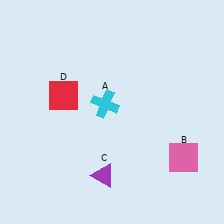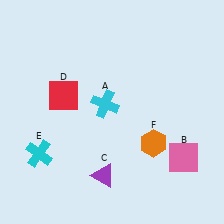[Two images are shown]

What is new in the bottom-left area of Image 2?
A cyan cross (E) was added in the bottom-left area of Image 2.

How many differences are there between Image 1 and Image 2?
There are 2 differences between the two images.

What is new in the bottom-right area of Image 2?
An orange hexagon (F) was added in the bottom-right area of Image 2.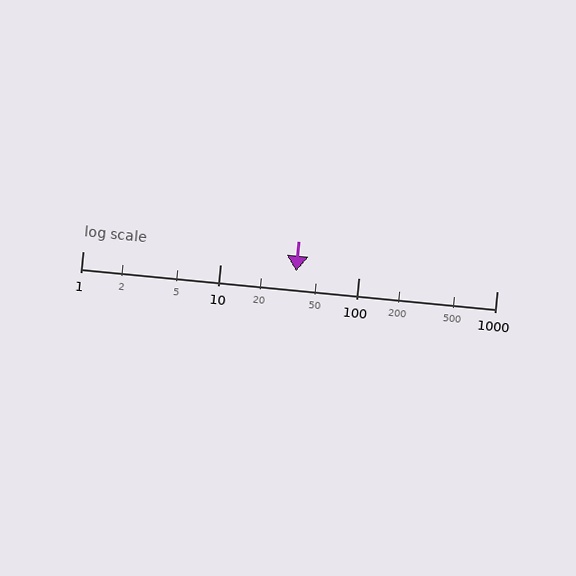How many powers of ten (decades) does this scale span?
The scale spans 3 decades, from 1 to 1000.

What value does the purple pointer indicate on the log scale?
The pointer indicates approximately 35.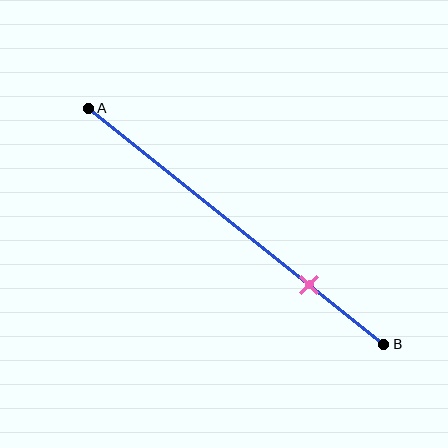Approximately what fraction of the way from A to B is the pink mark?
The pink mark is approximately 75% of the way from A to B.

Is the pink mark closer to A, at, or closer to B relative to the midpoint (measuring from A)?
The pink mark is closer to point B than the midpoint of segment AB.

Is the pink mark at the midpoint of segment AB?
No, the mark is at about 75% from A, not at the 50% midpoint.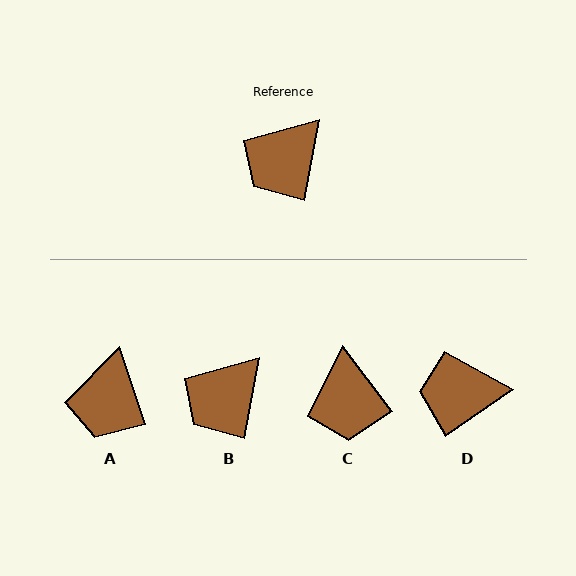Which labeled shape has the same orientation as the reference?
B.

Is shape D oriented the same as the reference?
No, it is off by about 45 degrees.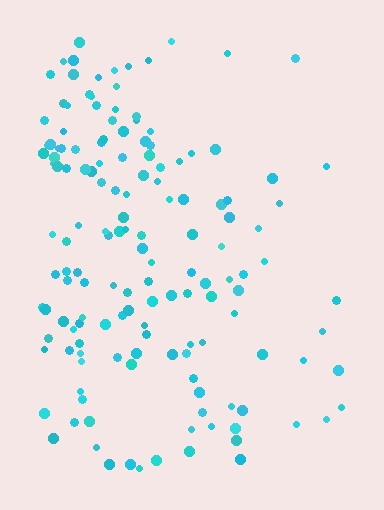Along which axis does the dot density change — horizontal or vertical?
Horizontal.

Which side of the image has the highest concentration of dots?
The left.